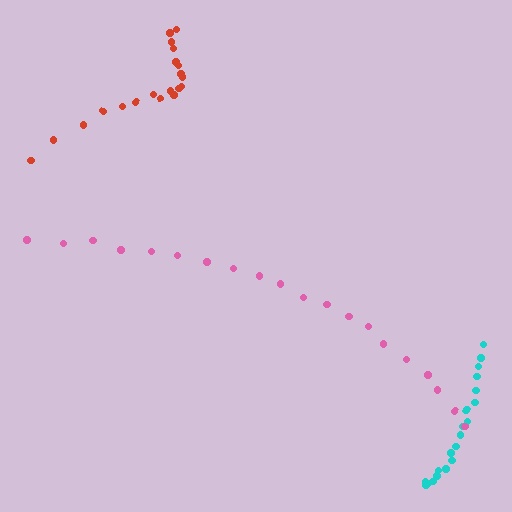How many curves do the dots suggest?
There are 3 distinct paths.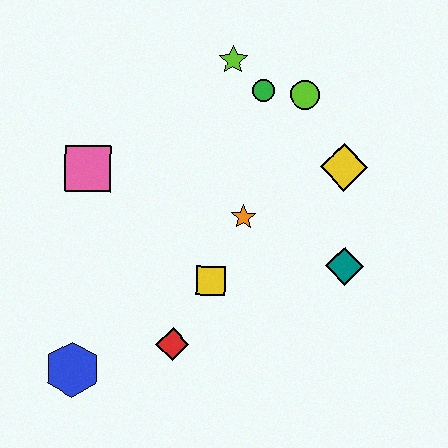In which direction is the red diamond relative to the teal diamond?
The red diamond is to the left of the teal diamond.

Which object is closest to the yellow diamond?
The lime circle is closest to the yellow diamond.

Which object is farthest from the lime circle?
The blue hexagon is farthest from the lime circle.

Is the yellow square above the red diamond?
Yes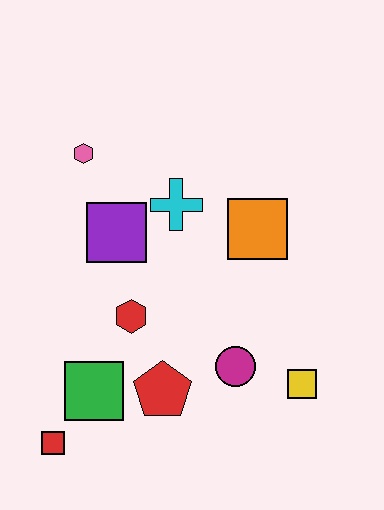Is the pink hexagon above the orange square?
Yes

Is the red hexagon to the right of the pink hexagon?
Yes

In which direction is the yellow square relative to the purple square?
The yellow square is to the right of the purple square.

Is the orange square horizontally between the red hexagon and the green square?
No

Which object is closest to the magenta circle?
The yellow square is closest to the magenta circle.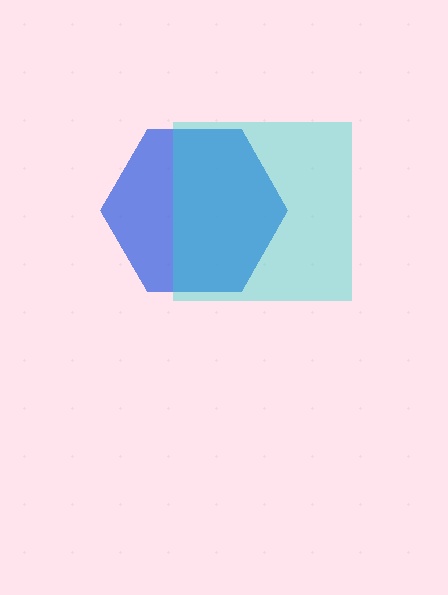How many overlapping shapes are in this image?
There are 2 overlapping shapes in the image.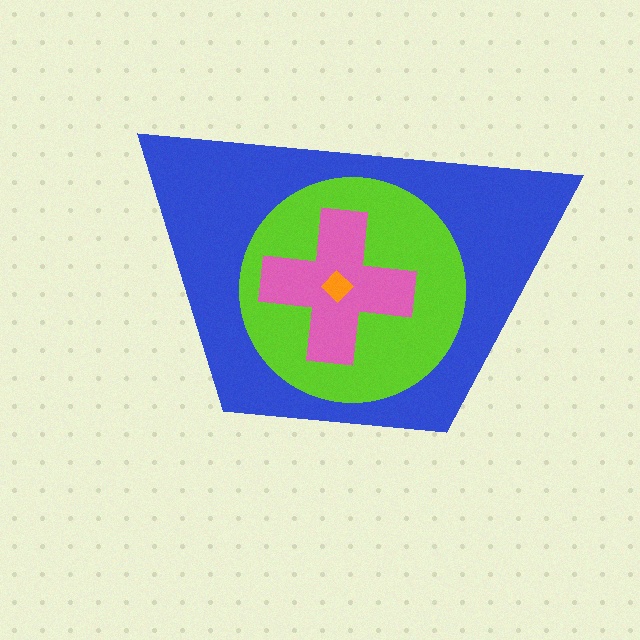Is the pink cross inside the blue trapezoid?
Yes.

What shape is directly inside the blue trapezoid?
The lime circle.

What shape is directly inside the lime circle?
The pink cross.